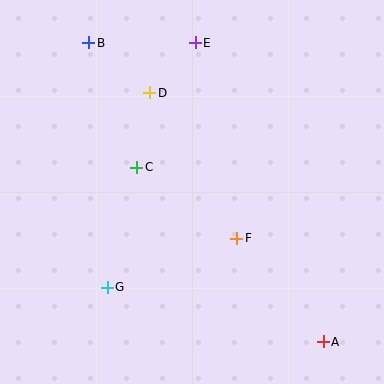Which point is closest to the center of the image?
Point C at (137, 167) is closest to the center.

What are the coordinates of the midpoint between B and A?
The midpoint between B and A is at (206, 192).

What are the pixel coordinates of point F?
Point F is at (237, 238).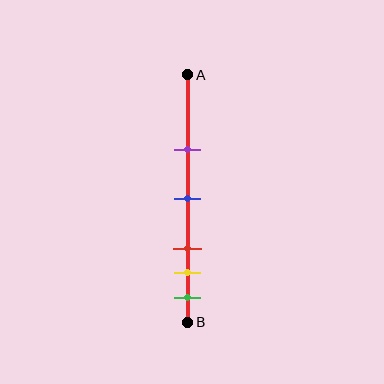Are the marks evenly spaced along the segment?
No, the marks are not evenly spaced.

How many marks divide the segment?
There are 5 marks dividing the segment.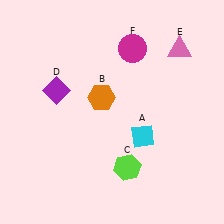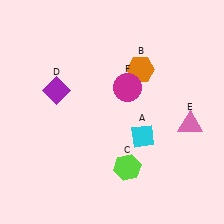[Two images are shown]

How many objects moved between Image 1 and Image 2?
3 objects moved between the two images.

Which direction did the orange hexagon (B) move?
The orange hexagon (B) moved right.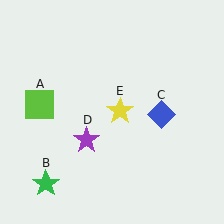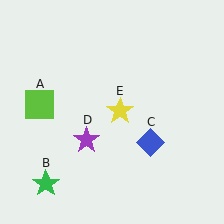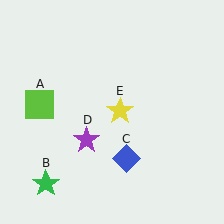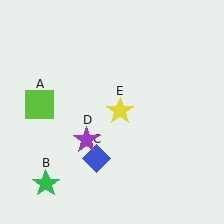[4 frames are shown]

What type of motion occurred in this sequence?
The blue diamond (object C) rotated clockwise around the center of the scene.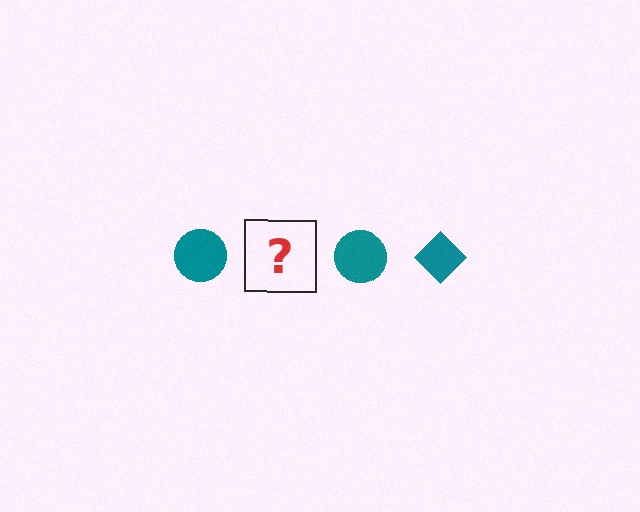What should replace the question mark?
The question mark should be replaced with a teal diamond.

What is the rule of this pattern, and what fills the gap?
The rule is that the pattern cycles through circle, diamond shapes in teal. The gap should be filled with a teal diamond.